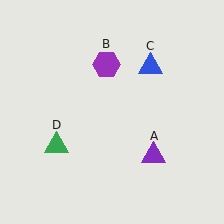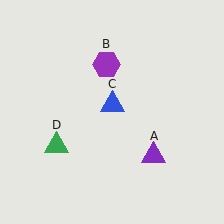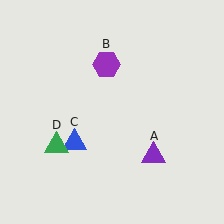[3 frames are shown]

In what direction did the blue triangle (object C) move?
The blue triangle (object C) moved down and to the left.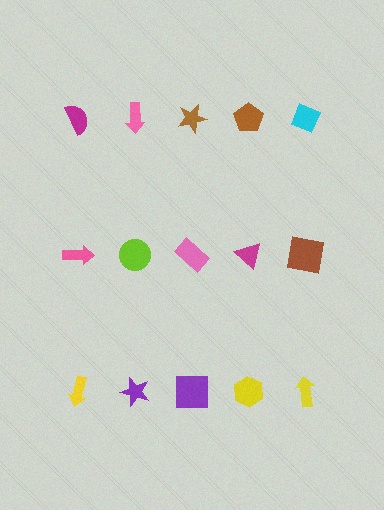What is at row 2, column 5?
A brown square.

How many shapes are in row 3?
5 shapes.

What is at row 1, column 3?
A brown star.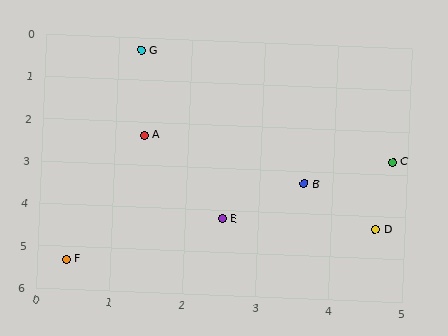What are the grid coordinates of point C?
Point C is at approximately (4.8, 2.7).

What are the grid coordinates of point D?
Point D is at approximately (4.6, 4.3).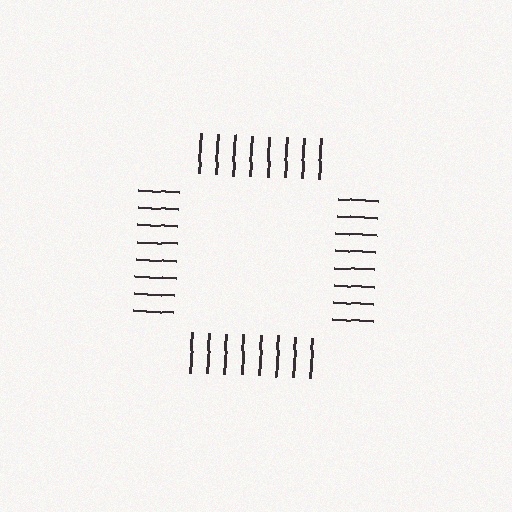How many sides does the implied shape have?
4 sides — the line-ends trace a square.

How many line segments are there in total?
32 — 8 along each of the 4 edges.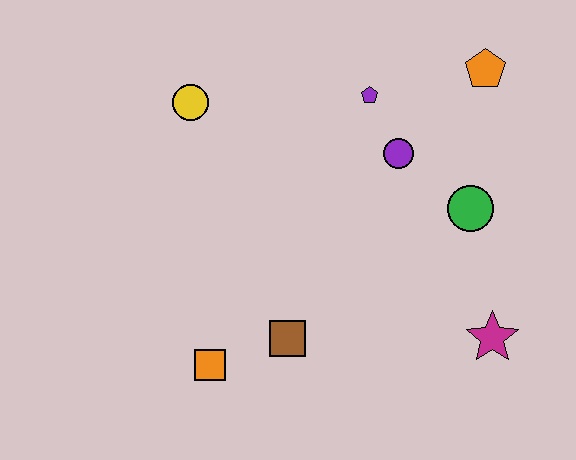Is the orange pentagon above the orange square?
Yes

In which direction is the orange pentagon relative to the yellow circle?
The orange pentagon is to the right of the yellow circle.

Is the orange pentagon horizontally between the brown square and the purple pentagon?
No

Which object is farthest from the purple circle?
The orange square is farthest from the purple circle.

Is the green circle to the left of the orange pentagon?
Yes